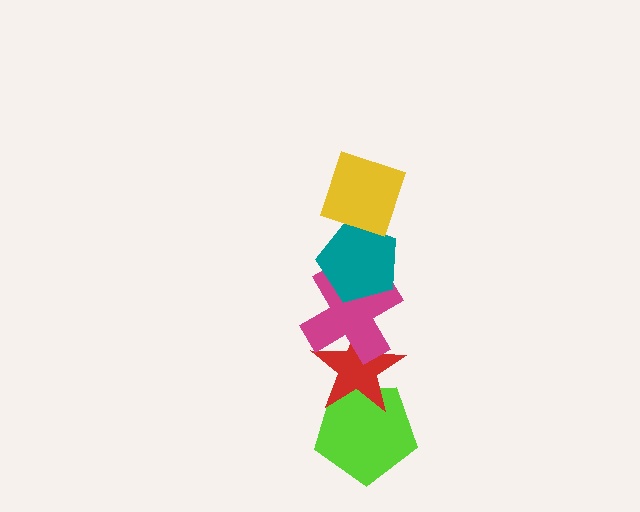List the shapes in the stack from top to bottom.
From top to bottom: the yellow diamond, the teal pentagon, the magenta cross, the red star, the lime pentagon.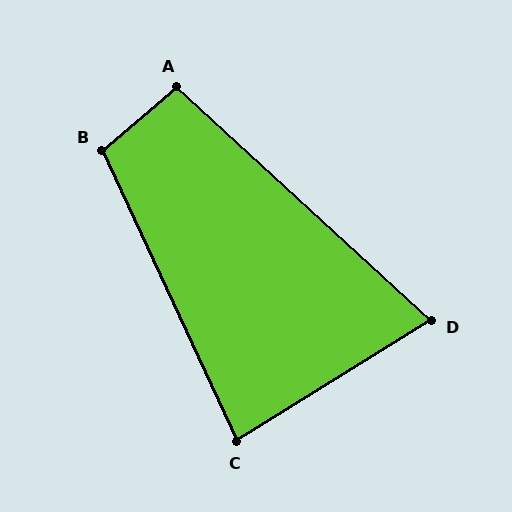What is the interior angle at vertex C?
Approximately 83 degrees (acute).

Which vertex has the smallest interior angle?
D, at approximately 75 degrees.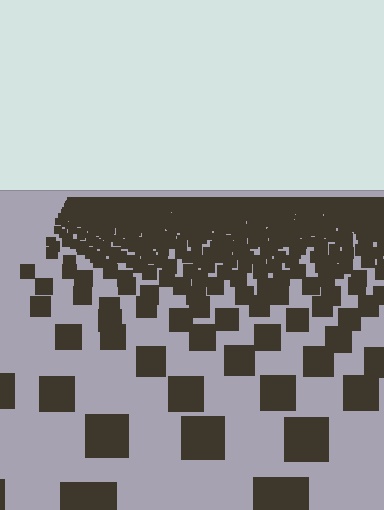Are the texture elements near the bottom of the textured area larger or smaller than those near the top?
Larger. Near the bottom, elements are closer to the viewer and appear at a bigger on-screen size.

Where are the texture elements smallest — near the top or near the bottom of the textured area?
Near the top.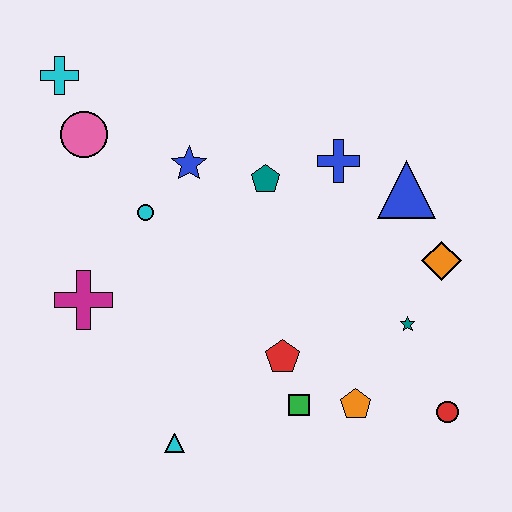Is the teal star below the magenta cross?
Yes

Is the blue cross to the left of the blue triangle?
Yes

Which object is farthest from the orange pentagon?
The cyan cross is farthest from the orange pentagon.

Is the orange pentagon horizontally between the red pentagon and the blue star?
No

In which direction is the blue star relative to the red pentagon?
The blue star is above the red pentagon.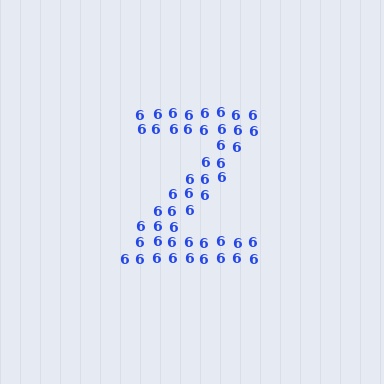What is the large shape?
The large shape is the letter Z.